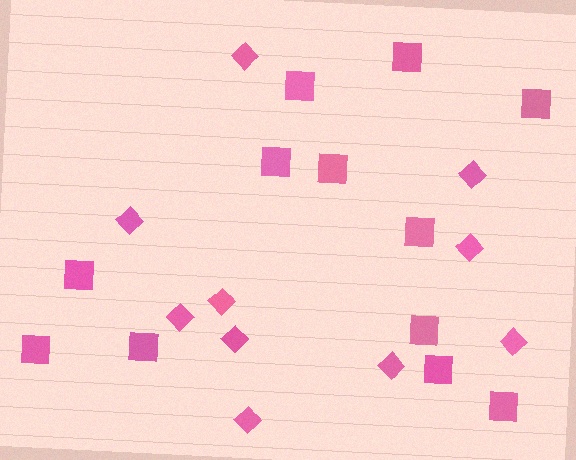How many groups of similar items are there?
There are 2 groups: one group of squares (12) and one group of diamonds (10).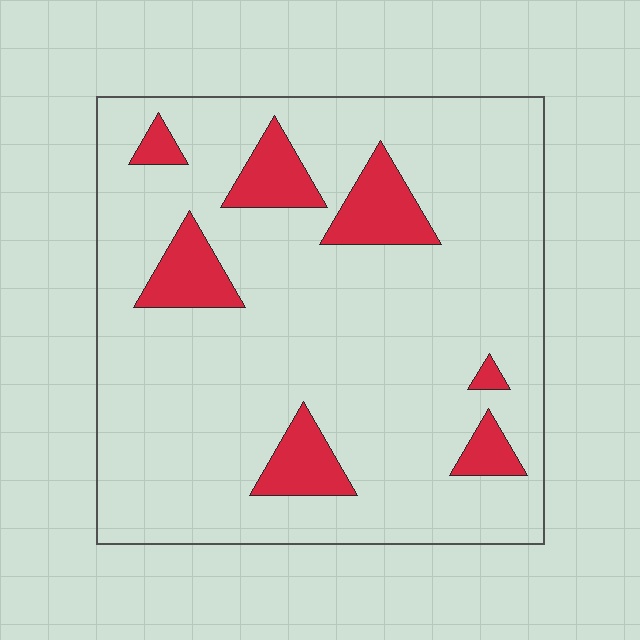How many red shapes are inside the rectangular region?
7.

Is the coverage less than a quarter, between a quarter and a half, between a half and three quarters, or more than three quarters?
Less than a quarter.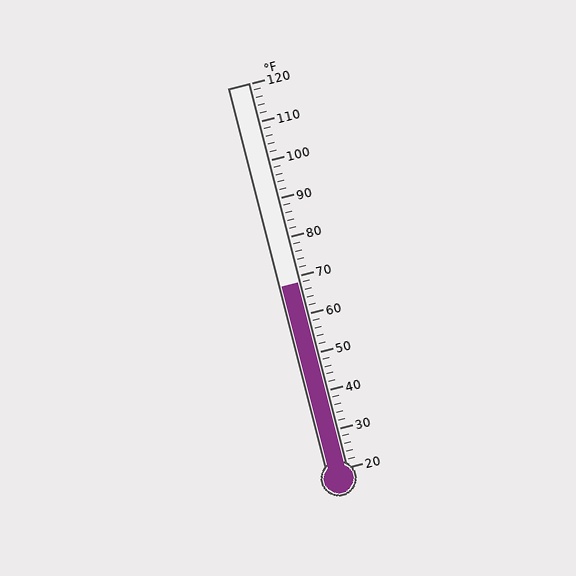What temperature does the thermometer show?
The thermometer shows approximately 68°F.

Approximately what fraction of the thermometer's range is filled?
The thermometer is filled to approximately 50% of its range.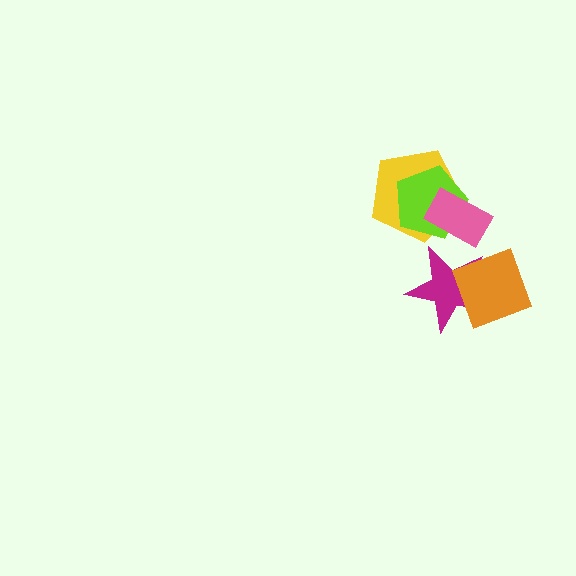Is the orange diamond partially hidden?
No, no other shape covers it.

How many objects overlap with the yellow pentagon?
2 objects overlap with the yellow pentagon.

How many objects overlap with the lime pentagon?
2 objects overlap with the lime pentagon.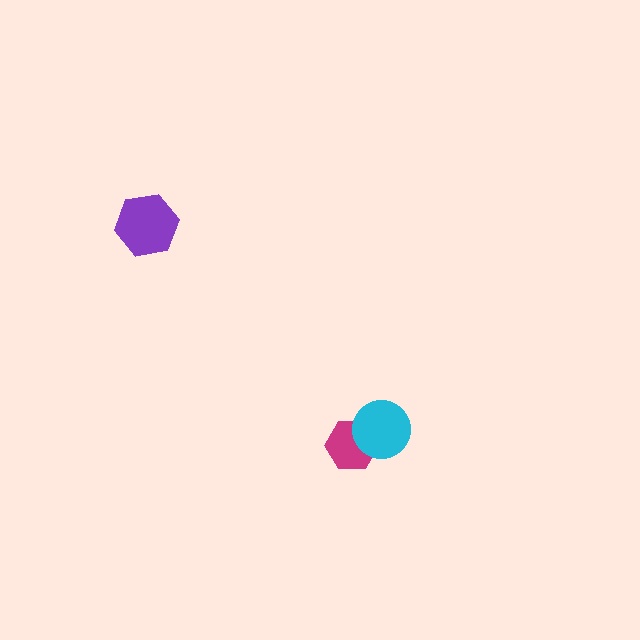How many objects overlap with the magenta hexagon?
1 object overlaps with the magenta hexagon.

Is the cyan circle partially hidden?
No, no other shape covers it.